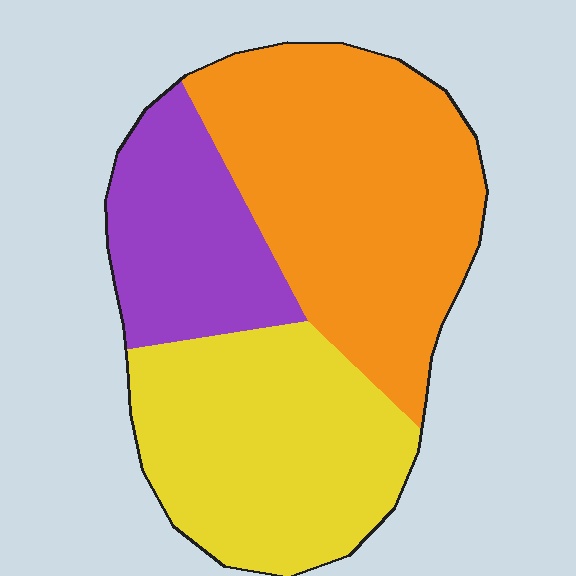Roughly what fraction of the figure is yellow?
Yellow takes up about one third (1/3) of the figure.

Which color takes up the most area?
Orange, at roughly 45%.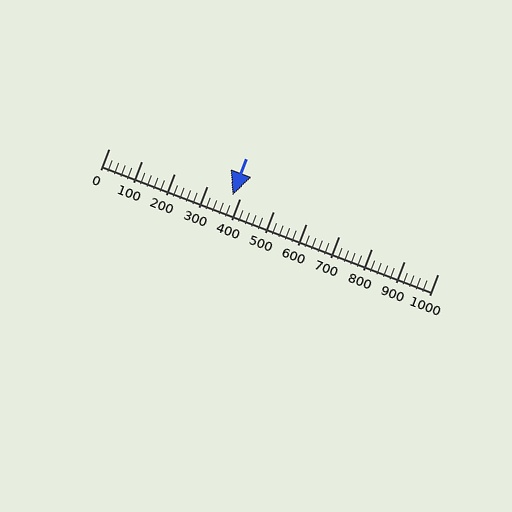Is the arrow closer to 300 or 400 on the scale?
The arrow is closer to 400.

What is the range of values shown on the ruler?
The ruler shows values from 0 to 1000.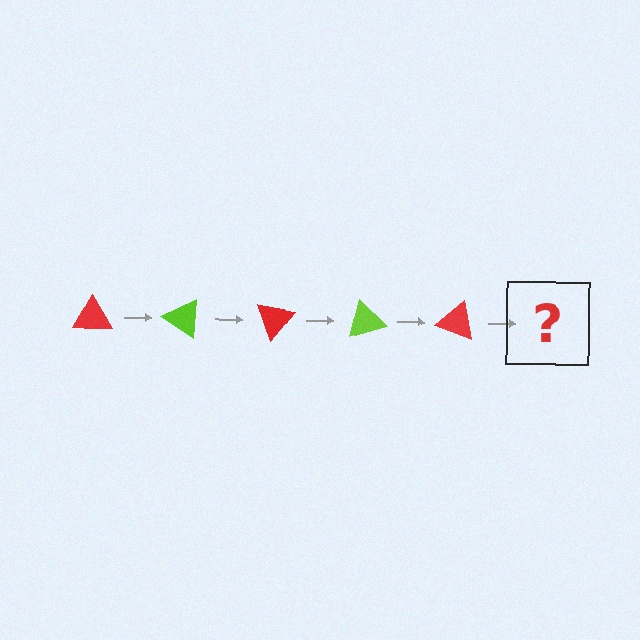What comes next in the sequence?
The next element should be a lime triangle, rotated 175 degrees from the start.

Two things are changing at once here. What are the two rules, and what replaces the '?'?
The two rules are that it rotates 35 degrees each step and the color cycles through red and lime. The '?' should be a lime triangle, rotated 175 degrees from the start.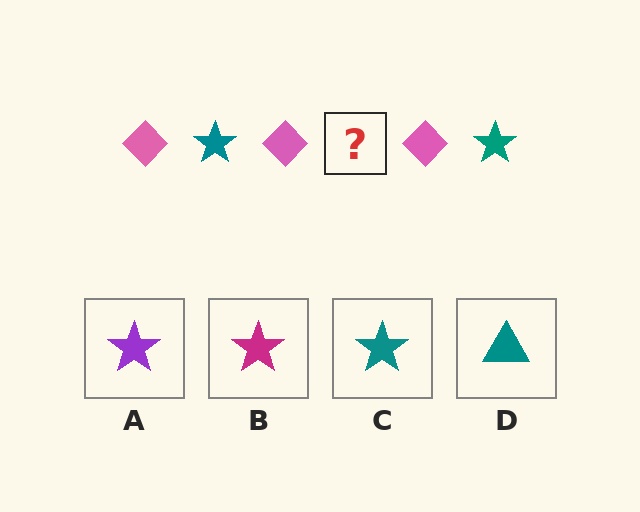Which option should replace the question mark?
Option C.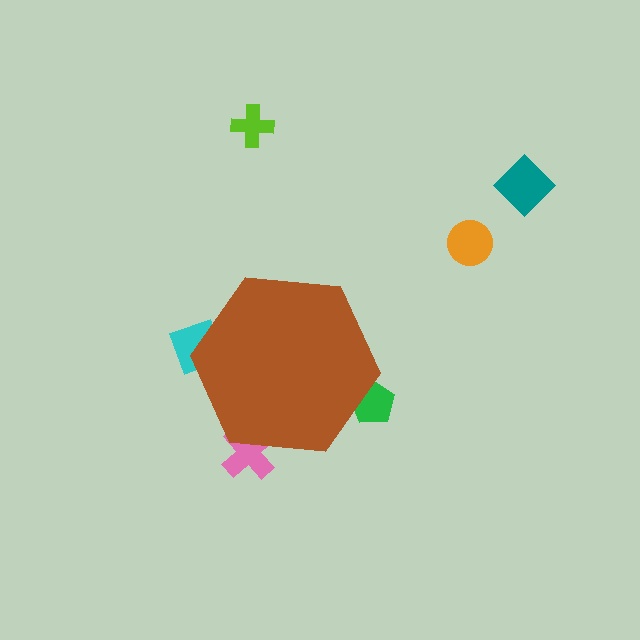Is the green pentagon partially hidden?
Yes, the green pentagon is partially hidden behind the brown hexagon.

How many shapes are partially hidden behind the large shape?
3 shapes are partially hidden.